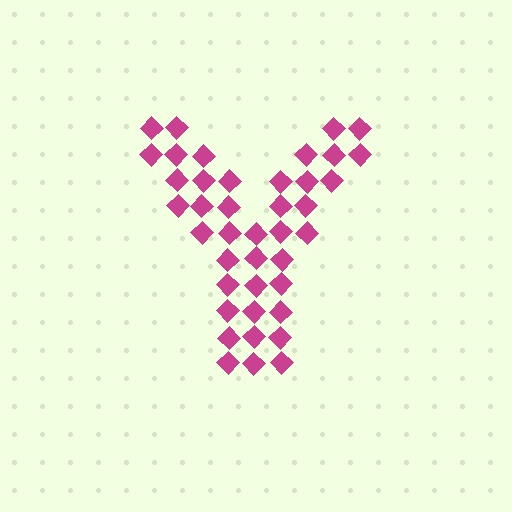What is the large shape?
The large shape is the letter Y.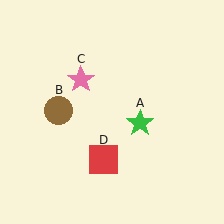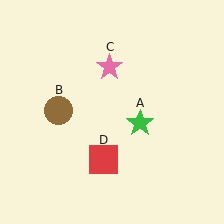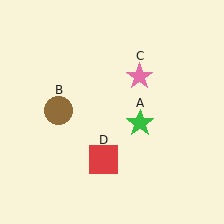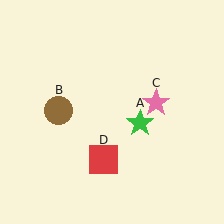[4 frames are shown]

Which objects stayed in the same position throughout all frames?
Green star (object A) and brown circle (object B) and red square (object D) remained stationary.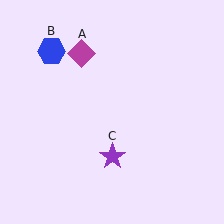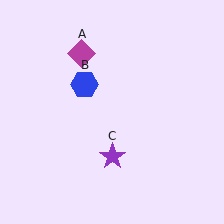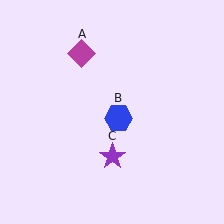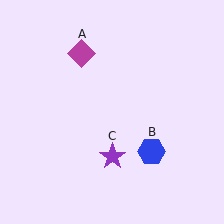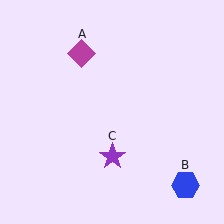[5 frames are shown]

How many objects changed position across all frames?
1 object changed position: blue hexagon (object B).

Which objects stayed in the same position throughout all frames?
Magenta diamond (object A) and purple star (object C) remained stationary.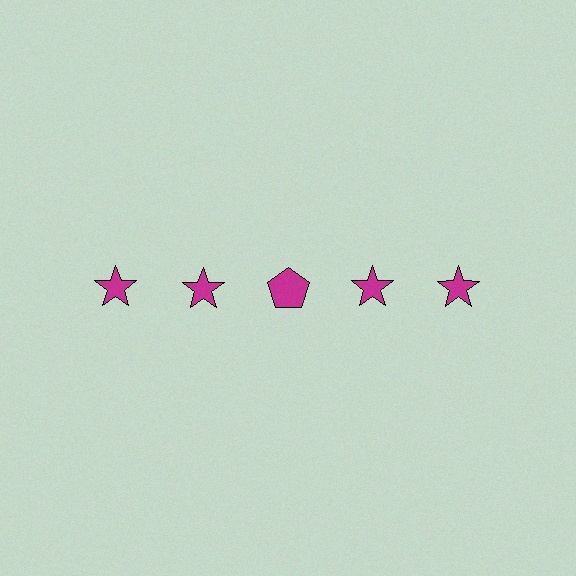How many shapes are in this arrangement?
There are 5 shapes arranged in a grid pattern.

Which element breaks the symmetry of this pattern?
The magenta pentagon in the top row, center column breaks the symmetry. All other shapes are magenta stars.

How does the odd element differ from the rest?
It has a different shape: pentagon instead of star.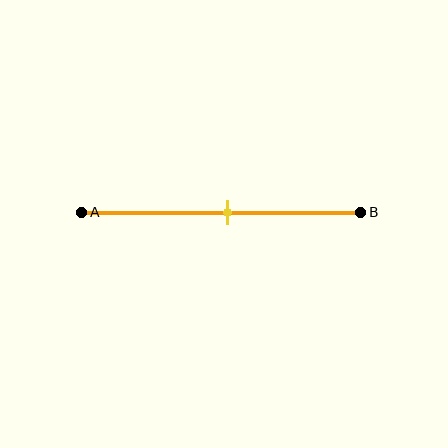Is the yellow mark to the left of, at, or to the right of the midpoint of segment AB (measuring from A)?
The yellow mark is approximately at the midpoint of segment AB.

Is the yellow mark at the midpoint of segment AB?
Yes, the mark is approximately at the midpoint.